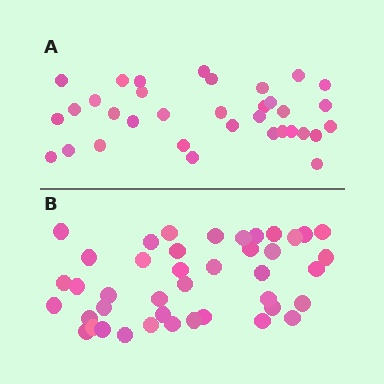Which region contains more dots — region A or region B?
Region B (the bottom region) has more dots.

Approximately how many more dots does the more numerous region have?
Region B has roughly 8 or so more dots than region A.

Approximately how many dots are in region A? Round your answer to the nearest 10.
About 30 dots. (The exact count is 34, which rounds to 30.)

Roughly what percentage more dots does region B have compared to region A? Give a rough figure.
About 25% more.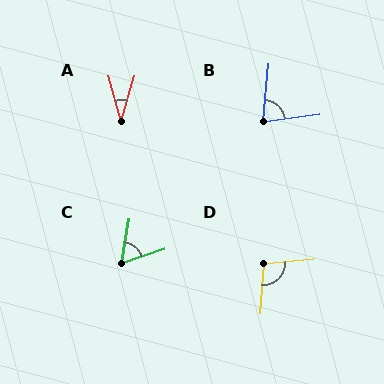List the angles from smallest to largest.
A (33°), C (63°), B (76°), D (99°).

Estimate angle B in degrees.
Approximately 76 degrees.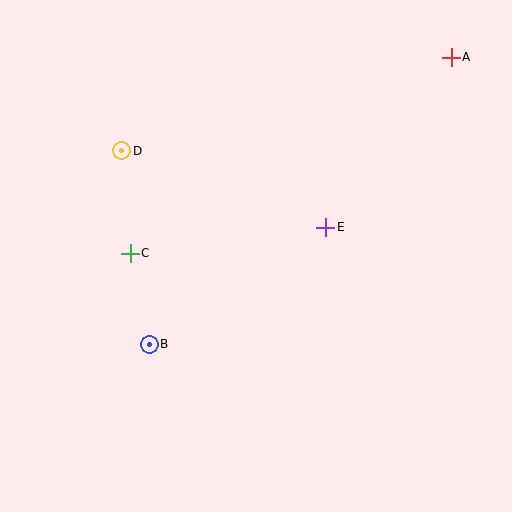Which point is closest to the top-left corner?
Point D is closest to the top-left corner.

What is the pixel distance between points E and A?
The distance between E and A is 211 pixels.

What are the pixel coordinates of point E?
Point E is at (326, 227).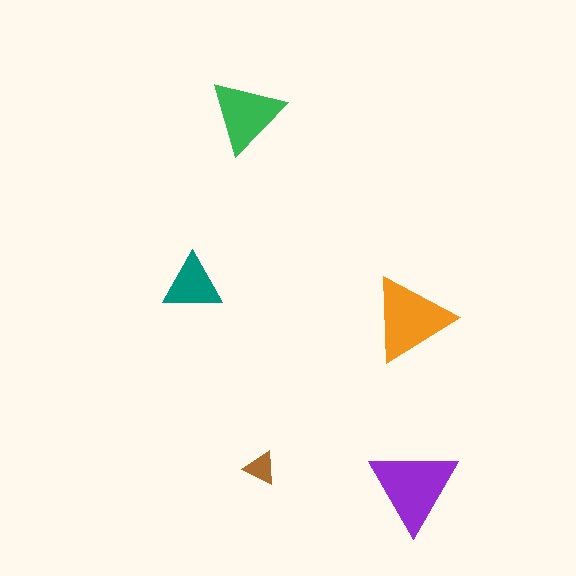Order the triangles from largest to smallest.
the purple one, the orange one, the green one, the teal one, the brown one.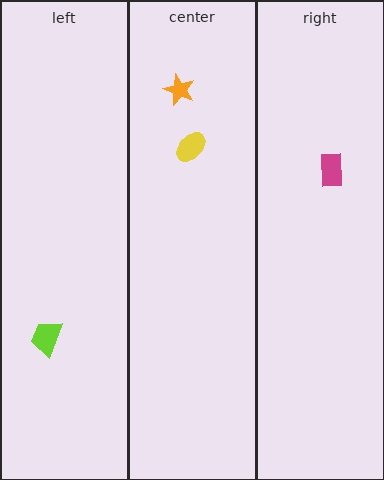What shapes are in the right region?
The magenta rectangle.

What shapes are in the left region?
The lime trapezoid.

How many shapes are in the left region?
1.